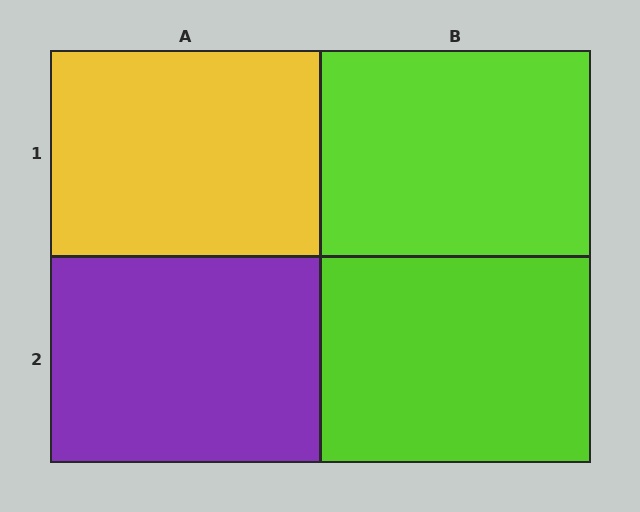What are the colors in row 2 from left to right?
Purple, lime.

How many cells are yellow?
1 cell is yellow.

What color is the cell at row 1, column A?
Yellow.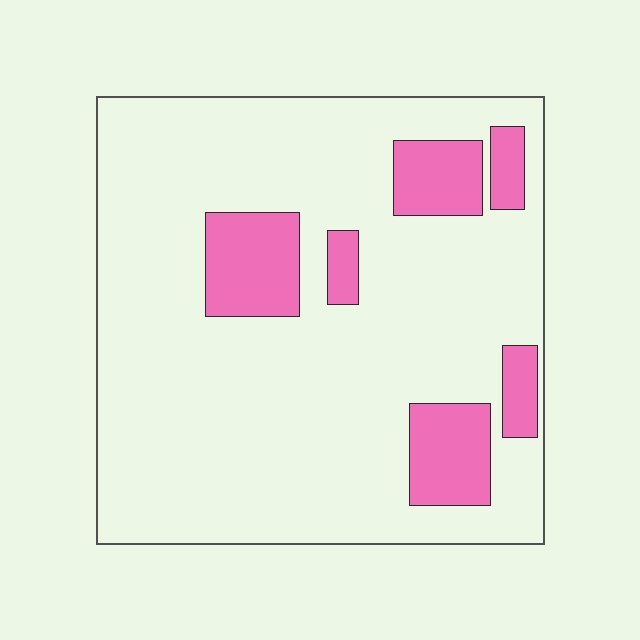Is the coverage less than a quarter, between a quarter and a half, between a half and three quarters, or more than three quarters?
Less than a quarter.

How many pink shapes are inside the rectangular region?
6.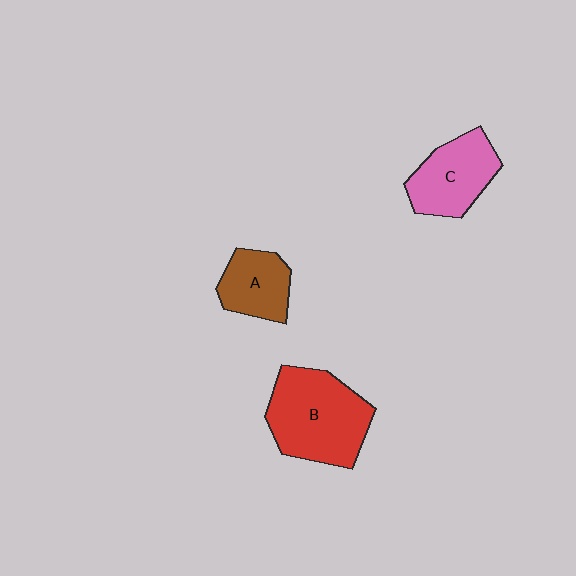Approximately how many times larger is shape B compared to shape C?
Approximately 1.5 times.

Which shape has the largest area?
Shape B (red).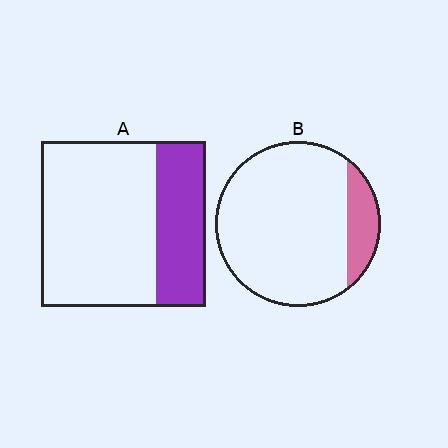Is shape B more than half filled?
No.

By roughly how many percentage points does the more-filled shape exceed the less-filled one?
By roughly 15 percentage points (A over B).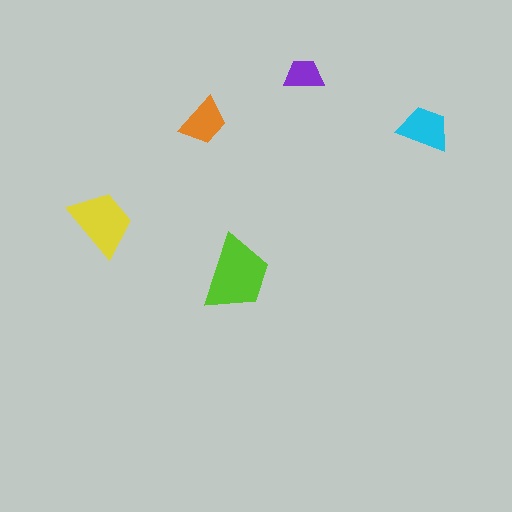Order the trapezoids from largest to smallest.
the lime one, the yellow one, the cyan one, the orange one, the purple one.